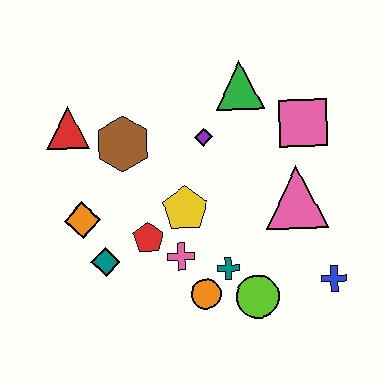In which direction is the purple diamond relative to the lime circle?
The purple diamond is above the lime circle.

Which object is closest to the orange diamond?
The teal diamond is closest to the orange diamond.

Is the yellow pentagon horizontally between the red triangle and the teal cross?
Yes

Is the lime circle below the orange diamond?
Yes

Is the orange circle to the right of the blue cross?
No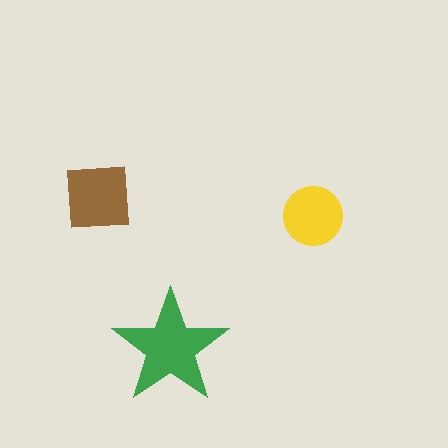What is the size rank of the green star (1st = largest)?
1st.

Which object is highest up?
The brown square is topmost.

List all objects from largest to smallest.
The green star, the brown square, the yellow circle.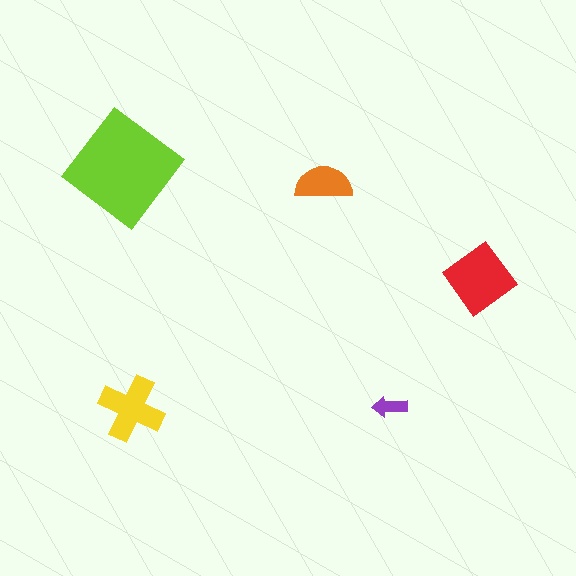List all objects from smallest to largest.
The purple arrow, the orange semicircle, the yellow cross, the red diamond, the lime diamond.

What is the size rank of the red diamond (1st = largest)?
2nd.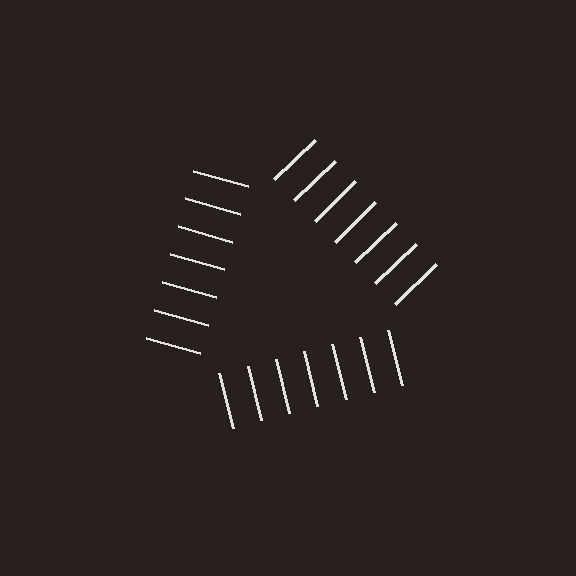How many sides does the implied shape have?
3 sides — the line-ends trace a triangle.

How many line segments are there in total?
21 — 7 along each of the 3 edges.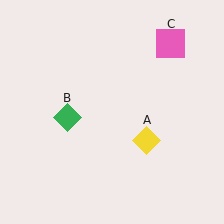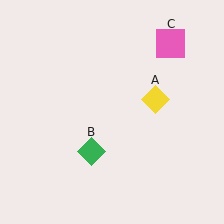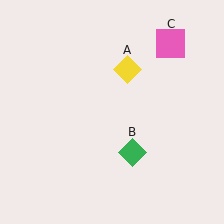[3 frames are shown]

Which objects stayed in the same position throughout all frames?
Pink square (object C) remained stationary.